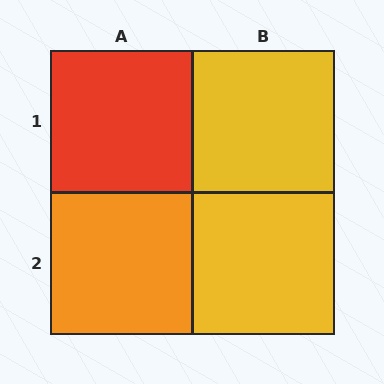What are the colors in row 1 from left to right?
Red, yellow.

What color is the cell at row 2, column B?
Yellow.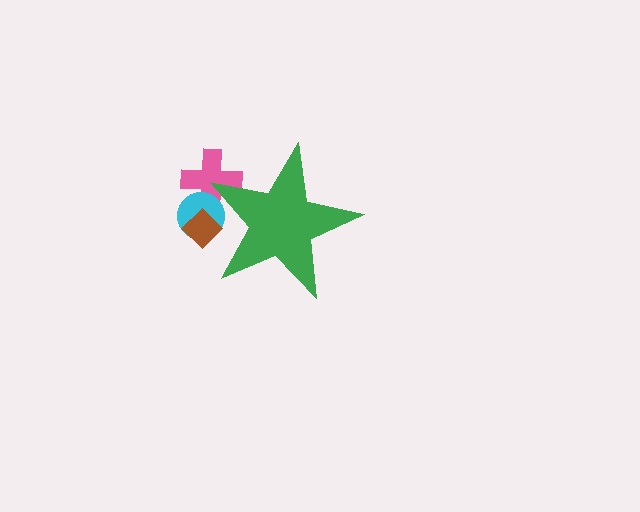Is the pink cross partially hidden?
Yes, the pink cross is partially hidden behind the green star.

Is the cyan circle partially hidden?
Yes, the cyan circle is partially hidden behind the green star.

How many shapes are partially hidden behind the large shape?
3 shapes are partially hidden.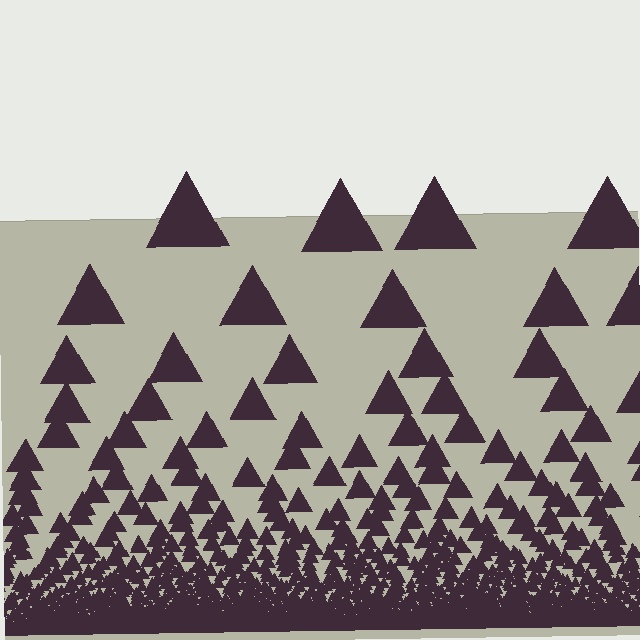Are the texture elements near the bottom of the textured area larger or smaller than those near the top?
Smaller. The gradient is inverted — elements near the bottom are smaller and denser.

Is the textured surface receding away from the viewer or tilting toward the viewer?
The surface appears to tilt toward the viewer. Texture elements get larger and sparser toward the top.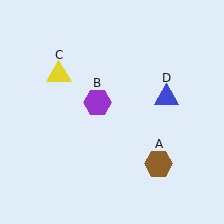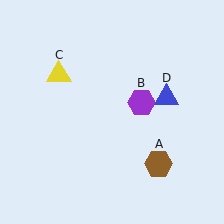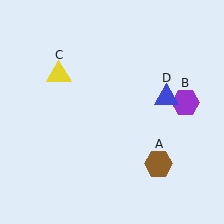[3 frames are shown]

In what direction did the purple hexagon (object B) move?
The purple hexagon (object B) moved right.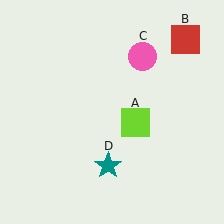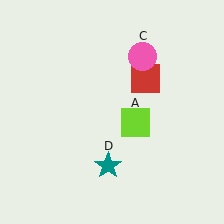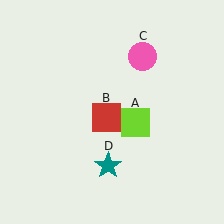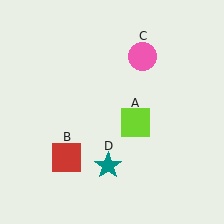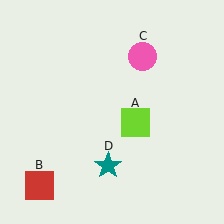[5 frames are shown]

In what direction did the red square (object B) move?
The red square (object B) moved down and to the left.